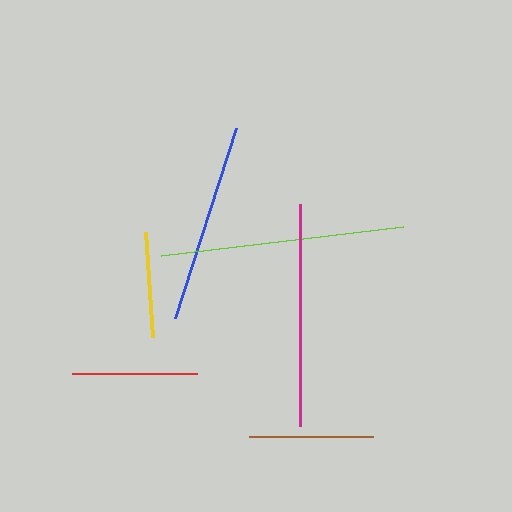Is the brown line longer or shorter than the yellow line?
The brown line is longer than the yellow line.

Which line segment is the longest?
The lime line is the longest at approximately 244 pixels.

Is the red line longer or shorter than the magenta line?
The magenta line is longer than the red line.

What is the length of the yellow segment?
The yellow segment is approximately 105 pixels long.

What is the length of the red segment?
The red segment is approximately 125 pixels long.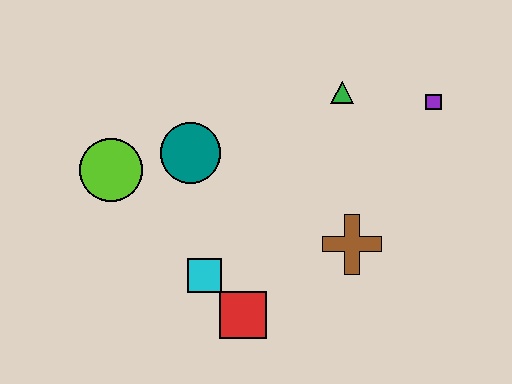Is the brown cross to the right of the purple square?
No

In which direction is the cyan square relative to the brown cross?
The cyan square is to the left of the brown cross.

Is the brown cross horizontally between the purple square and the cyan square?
Yes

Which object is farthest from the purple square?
The lime circle is farthest from the purple square.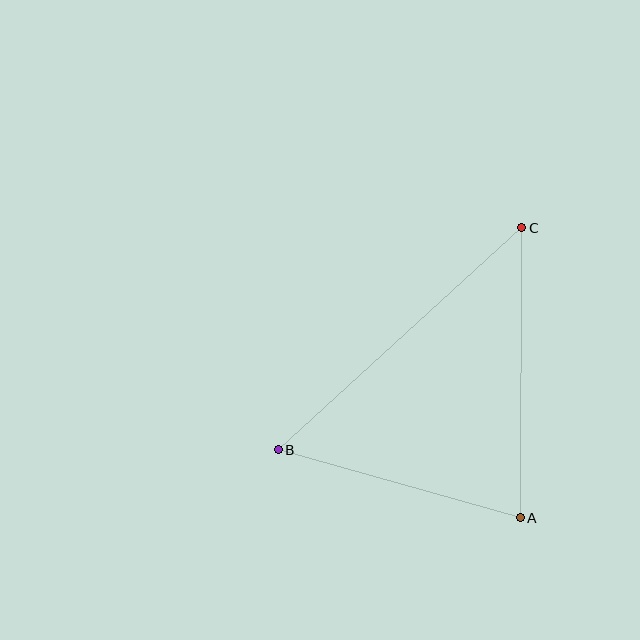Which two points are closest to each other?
Points A and B are closest to each other.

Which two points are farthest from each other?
Points B and C are farthest from each other.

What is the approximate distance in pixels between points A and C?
The distance between A and C is approximately 290 pixels.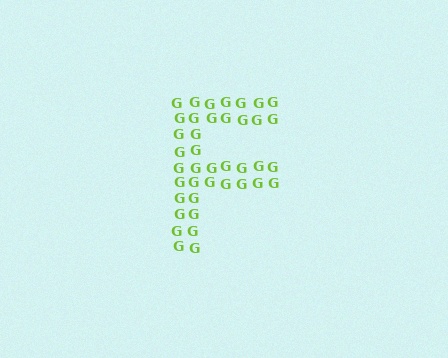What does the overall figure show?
The overall figure shows the letter F.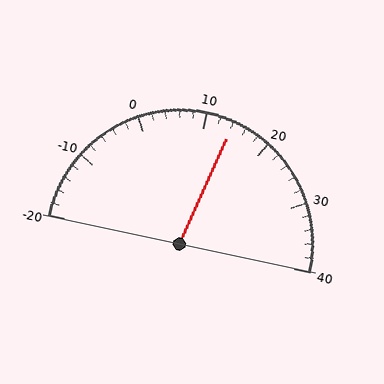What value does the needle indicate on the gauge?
The needle indicates approximately 14.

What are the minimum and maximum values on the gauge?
The gauge ranges from -20 to 40.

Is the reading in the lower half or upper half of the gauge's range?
The reading is in the upper half of the range (-20 to 40).